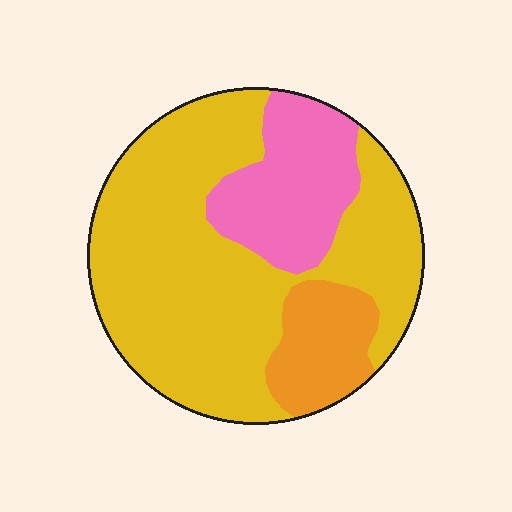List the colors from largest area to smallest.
From largest to smallest: yellow, pink, orange.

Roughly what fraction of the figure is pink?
Pink covers around 20% of the figure.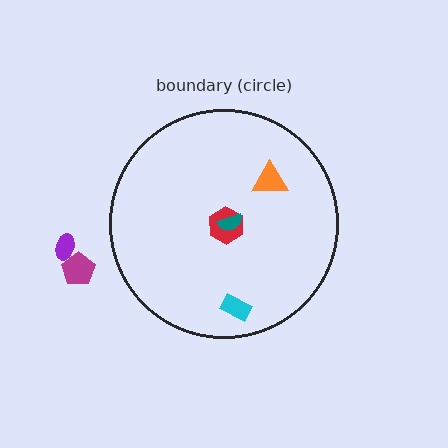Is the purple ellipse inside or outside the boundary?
Outside.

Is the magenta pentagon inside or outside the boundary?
Outside.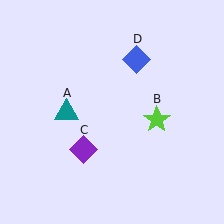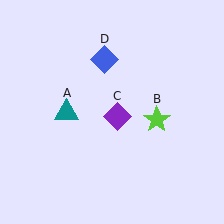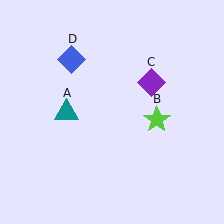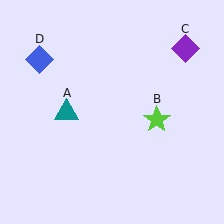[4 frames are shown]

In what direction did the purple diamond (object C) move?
The purple diamond (object C) moved up and to the right.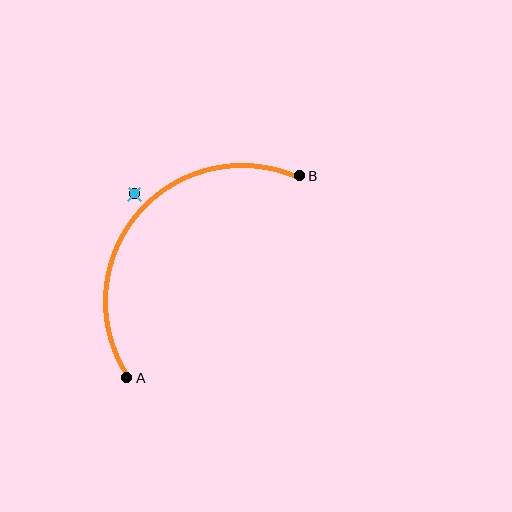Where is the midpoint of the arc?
The arc midpoint is the point on the curve farthest from the straight line joining A and B. It sits above and to the left of that line.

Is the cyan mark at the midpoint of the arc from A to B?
No — the cyan mark does not lie on the arc at all. It sits slightly outside the curve.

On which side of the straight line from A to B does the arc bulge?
The arc bulges above and to the left of the straight line connecting A and B.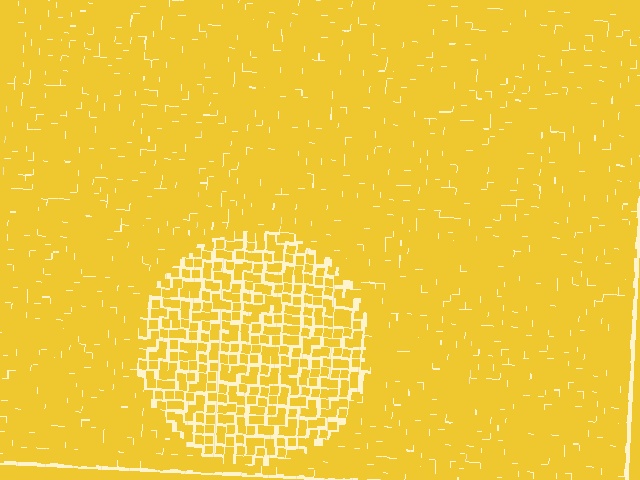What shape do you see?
I see a circle.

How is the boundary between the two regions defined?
The boundary is defined by a change in element density (approximately 1.8x ratio). All elements are the same color, size, and shape.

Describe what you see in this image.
The image contains small yellow elements arranged at two different densities. A circle-shaped region is visible where the elements are less densely packed than the surrounding area.